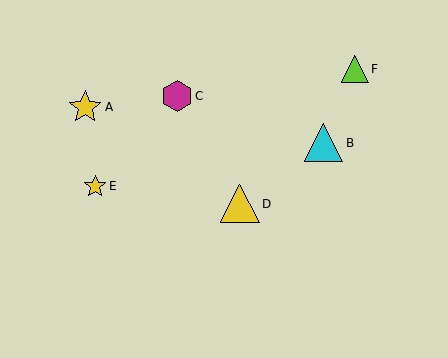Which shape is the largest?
The yellow triangle (labeled D) is the largest.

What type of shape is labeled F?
Shape F is a lime triangle.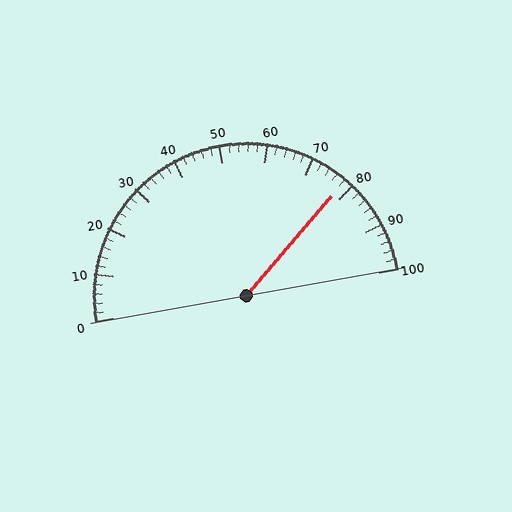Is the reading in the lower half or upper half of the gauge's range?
The reading is in the upper half of the range (0 to 100).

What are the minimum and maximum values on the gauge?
The gauge ranges from 0 to 100.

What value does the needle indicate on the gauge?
The needle indicates approximately 78.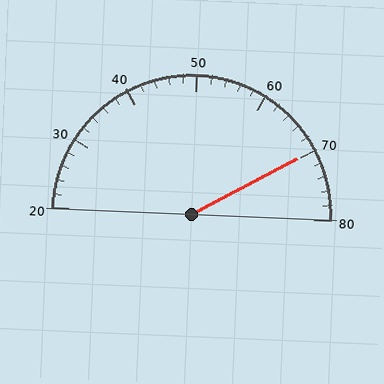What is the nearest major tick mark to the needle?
The nearest major tick mark is 70.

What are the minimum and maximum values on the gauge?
The gauge ranges from 20 to 80.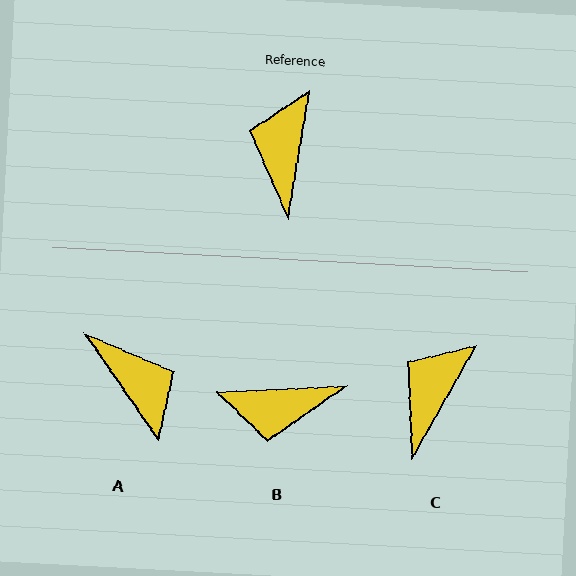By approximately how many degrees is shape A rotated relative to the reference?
Approximately 136 degrees clockwise.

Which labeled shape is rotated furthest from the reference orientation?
A, about 136 degrees away.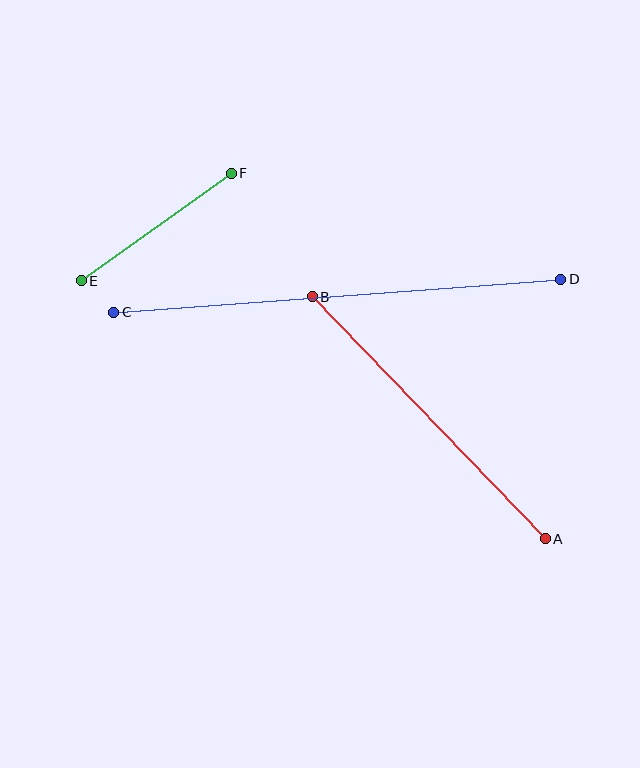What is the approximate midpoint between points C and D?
The midpoint is at approximately (337, 296) pixels.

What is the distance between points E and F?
The distance is approximately 184 pixels.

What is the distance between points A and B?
The distance is approximately 336 pixels.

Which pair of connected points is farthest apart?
Points C and D are farthest apart.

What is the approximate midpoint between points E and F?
The midpoint is at approximately (156, 227) pixels.